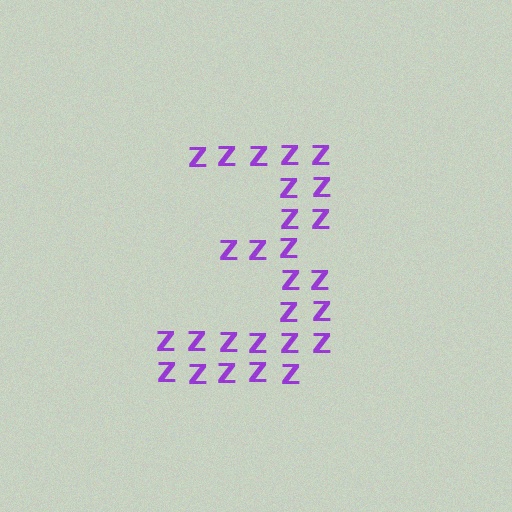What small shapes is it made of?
It is made of small letter Z's.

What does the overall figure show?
The overall figure shows the digit 3.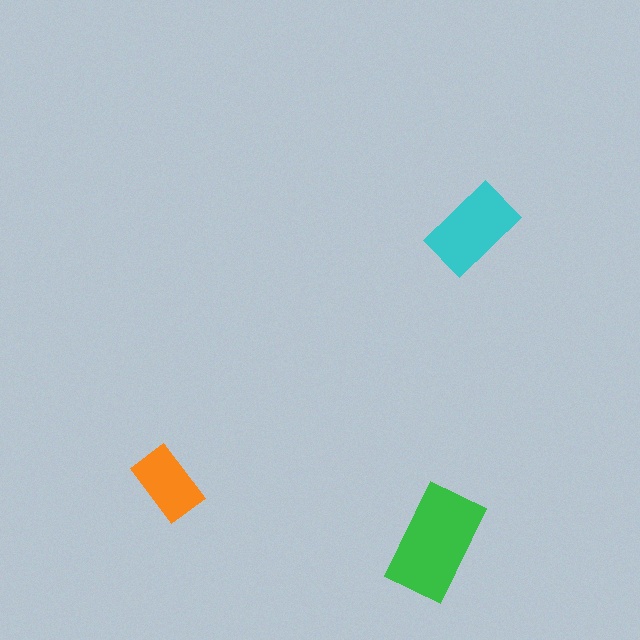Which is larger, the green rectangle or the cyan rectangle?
The green one.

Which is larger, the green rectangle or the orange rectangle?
The green one.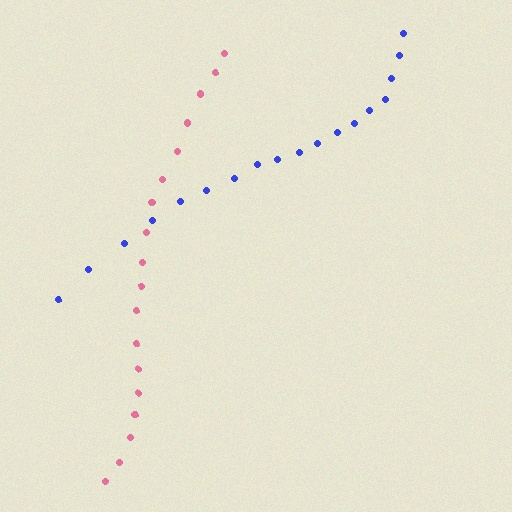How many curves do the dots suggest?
There are 2 distinct paths.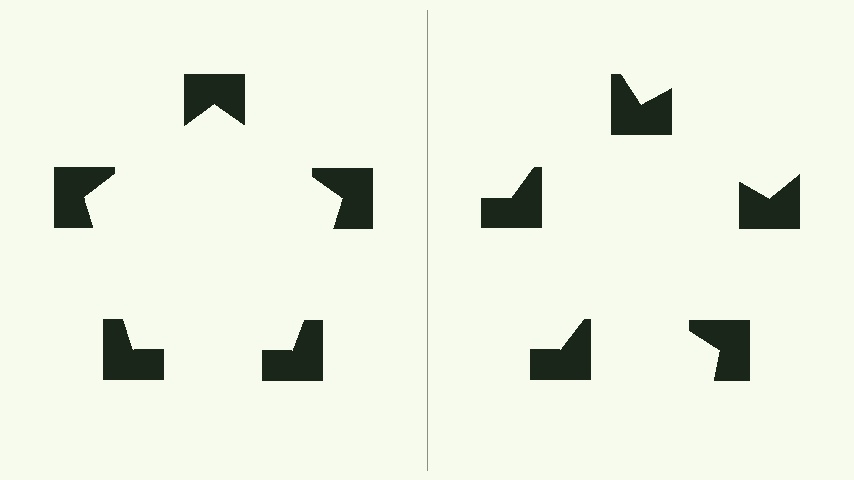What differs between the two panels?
The notched squares are positioned identically on both sides; only the wedge orientations differ. On the left they align to a pentagon; on the right they are misaligned.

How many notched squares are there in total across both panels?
10 — 5 on each side.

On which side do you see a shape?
An illusory pentagon appears on the left side. On the right side the wedge cuts are rotated, so no coherent shape forms.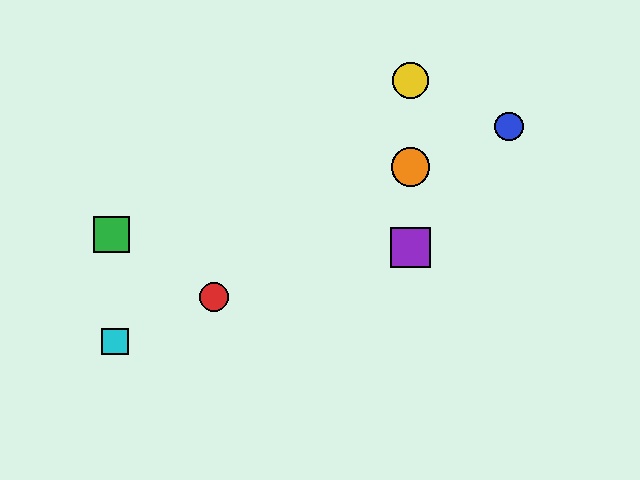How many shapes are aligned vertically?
3 shapes (the yellow circle, the purple square, the orange circle) are aligned vertically.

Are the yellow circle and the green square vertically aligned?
No, the yellow circle is at x≈410 and the green square is at x≈112.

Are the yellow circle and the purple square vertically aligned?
Yes, both are at x≈410.